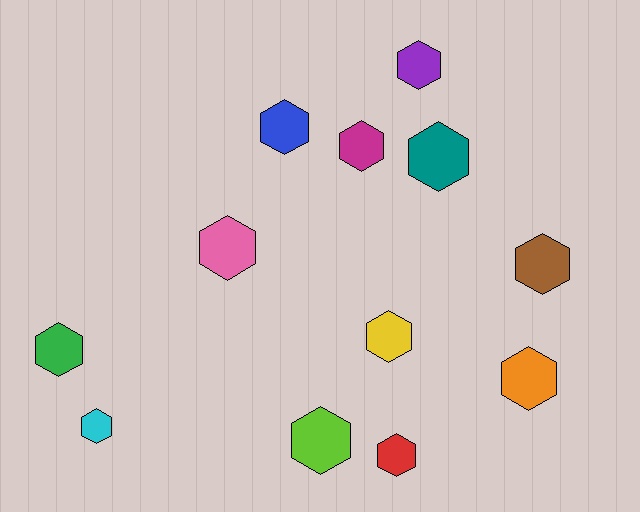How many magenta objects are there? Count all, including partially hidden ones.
There is 1 magenta object.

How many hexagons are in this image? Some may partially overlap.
There are 12 hexagons.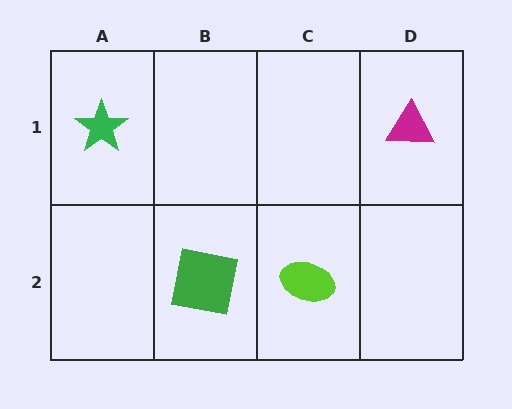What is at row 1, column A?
A green star.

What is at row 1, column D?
A magenta triangle.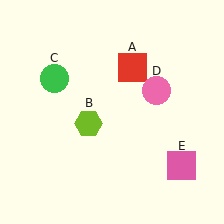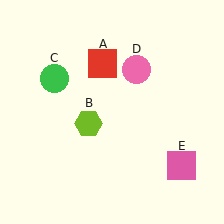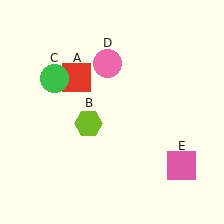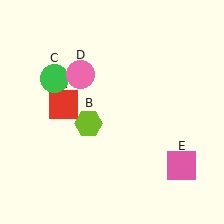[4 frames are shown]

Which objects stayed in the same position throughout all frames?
Lime hexagon (object B) and green circle (object C) and pink square (object E) remained stationary.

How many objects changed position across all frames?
2 objects changed position: red square (object A), pink circle (object D).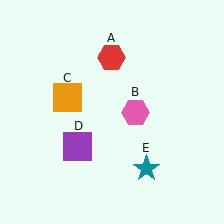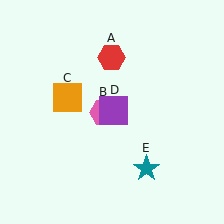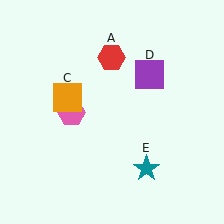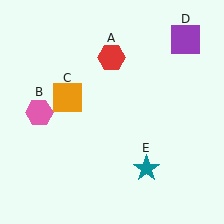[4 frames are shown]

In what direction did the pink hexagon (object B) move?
The pink hexagon (object B) moved left.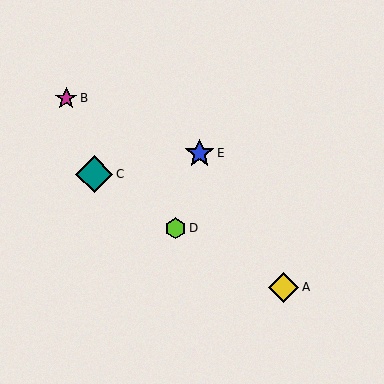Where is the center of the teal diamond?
The center of the teal diamond is at (94, 174).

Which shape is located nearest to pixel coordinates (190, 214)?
The lime hexagon (labeled D) at (175, 228) is nearest to that location.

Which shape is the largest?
The teal diamond (labeled C) is the largest.